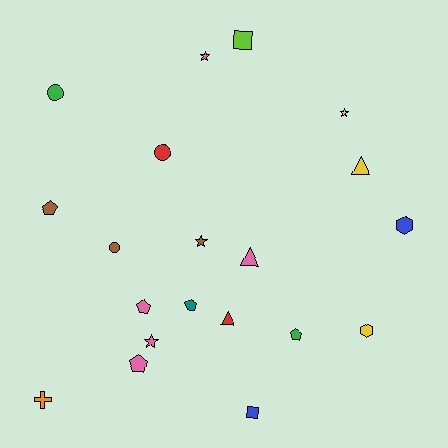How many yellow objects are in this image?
There are 3 yellow objects.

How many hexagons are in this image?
There are 2 hexagons.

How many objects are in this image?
There are 20 objects.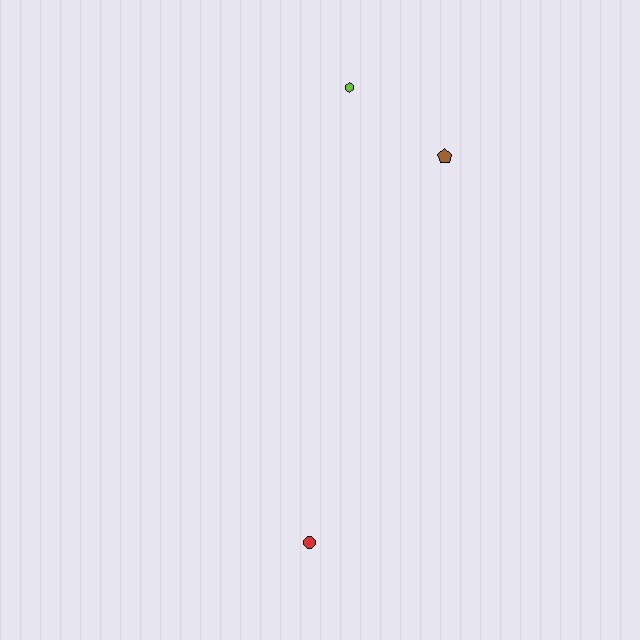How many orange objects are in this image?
There are no orange objects.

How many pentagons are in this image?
There is 1 pentagon.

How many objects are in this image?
There are 3 objects.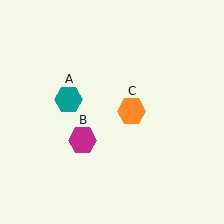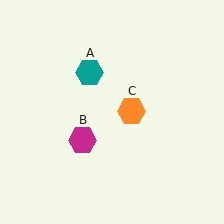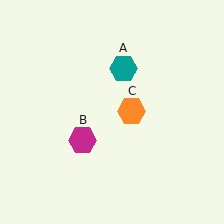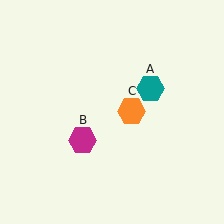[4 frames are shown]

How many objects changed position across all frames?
1 object changed position: teal hexagon (object A).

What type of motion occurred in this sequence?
The teal hexagon (object A) rotated clockwise around the center of the scene.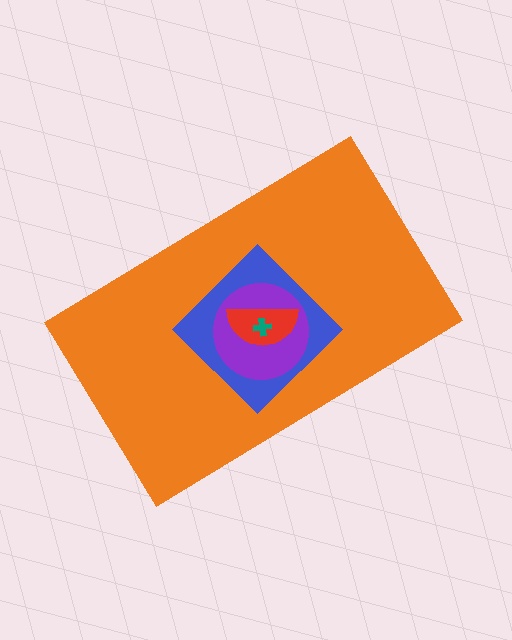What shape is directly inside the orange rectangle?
The blue diamond.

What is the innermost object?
The teal cross.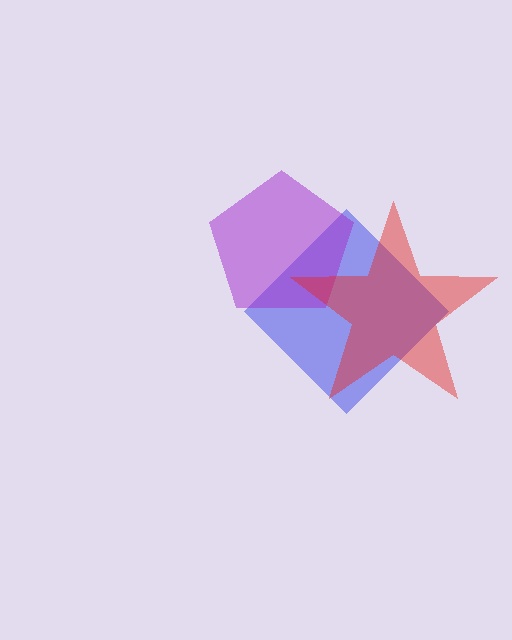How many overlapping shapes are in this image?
There are 3 overlapping shapes in the image.